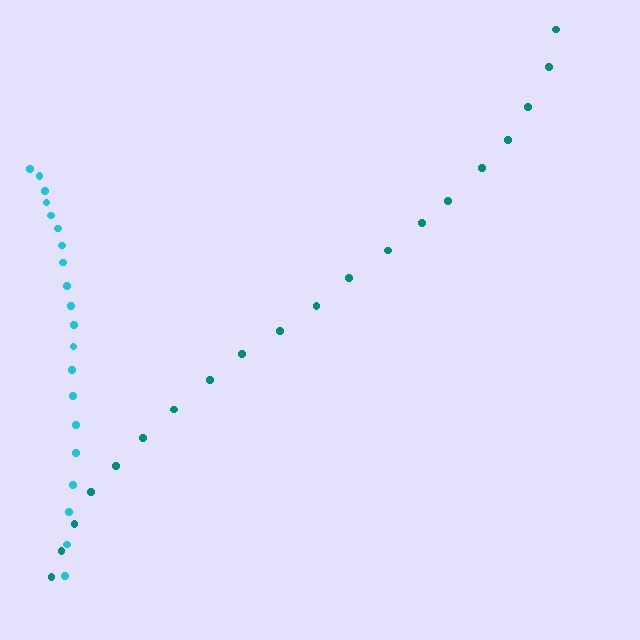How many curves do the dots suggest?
There are 2 distinct paths.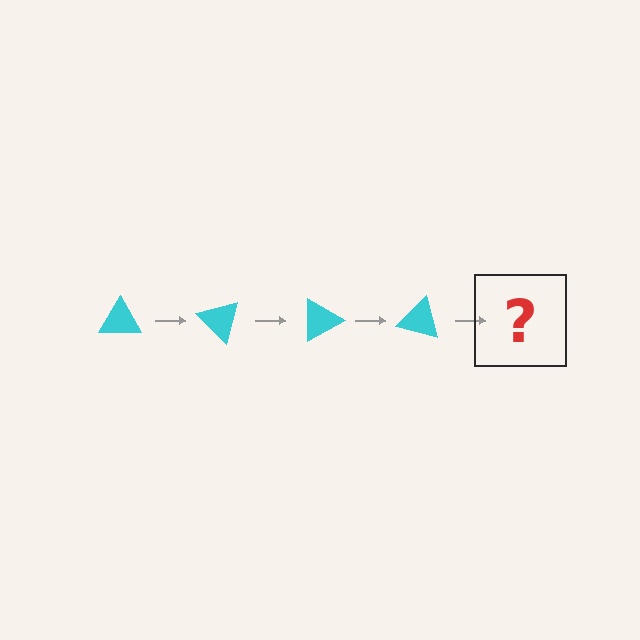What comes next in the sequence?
The next element should be a cyan triangle rotated 180 degrees.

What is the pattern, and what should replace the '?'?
The pattern is that the triangle rotates 45 degrees each step. The '?' should be a cyan triangle rotated 180 degrees.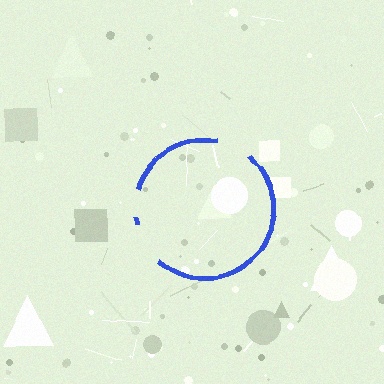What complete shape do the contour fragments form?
The contour fragments form a circle.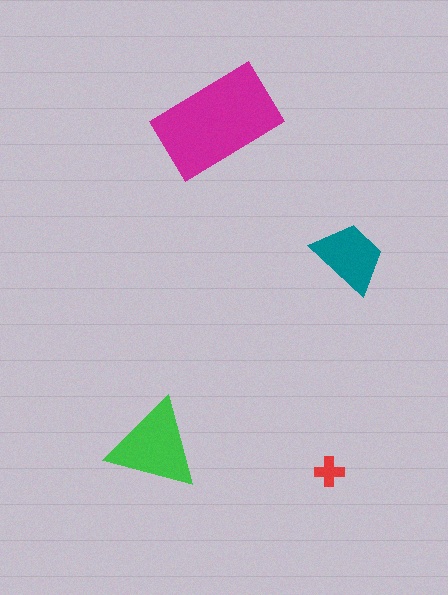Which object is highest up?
The magenta rectangle is topmost.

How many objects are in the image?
There are 4 objects in the image.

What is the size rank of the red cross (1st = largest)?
4th.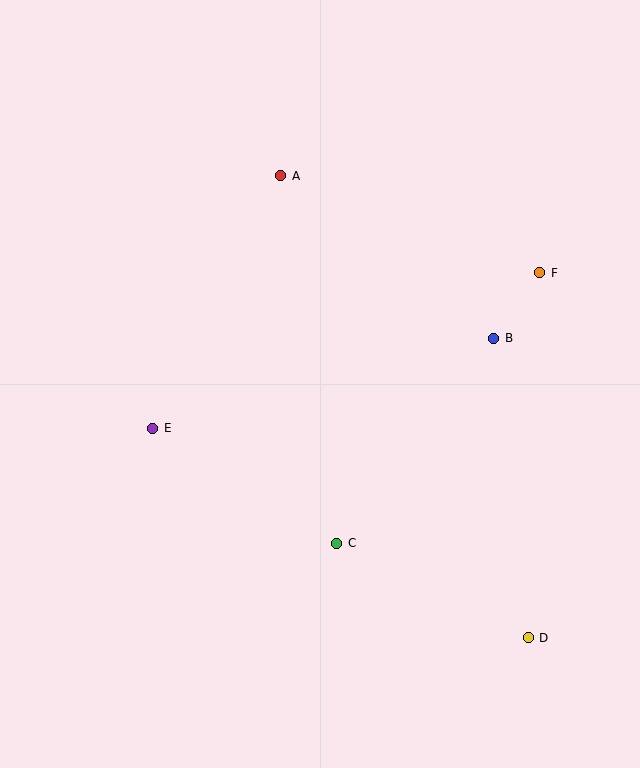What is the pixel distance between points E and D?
The distance between E and D is 430 pixels.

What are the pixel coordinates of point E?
Point E is at (153, 428).